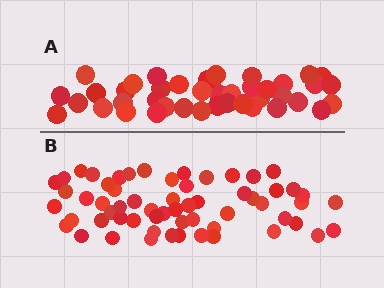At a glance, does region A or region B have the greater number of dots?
Region B (the bottom region) has more dots.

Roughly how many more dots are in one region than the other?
Region B has approximately 20 more dots than region A.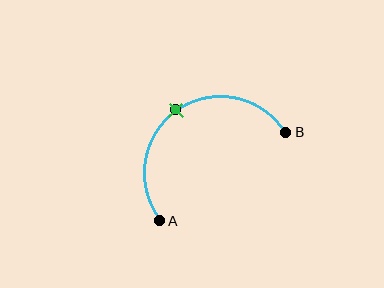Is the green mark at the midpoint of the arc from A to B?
Yes. The green mark lies on the arc at equal arc-length from both A and B — it is the arc midpoint.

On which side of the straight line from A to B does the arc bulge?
The arc bulges above and to the left of the straight line connecting A and B.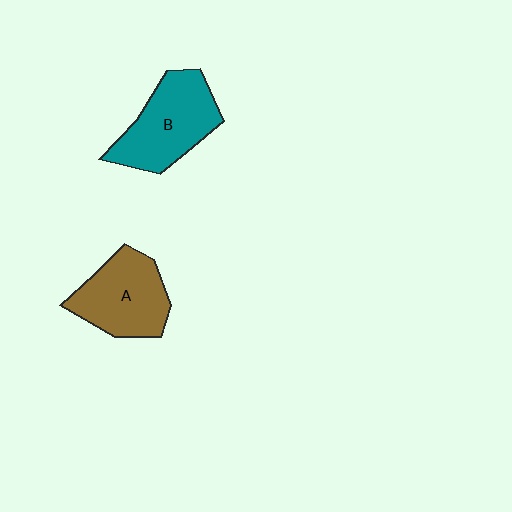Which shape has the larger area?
Shape B (teal).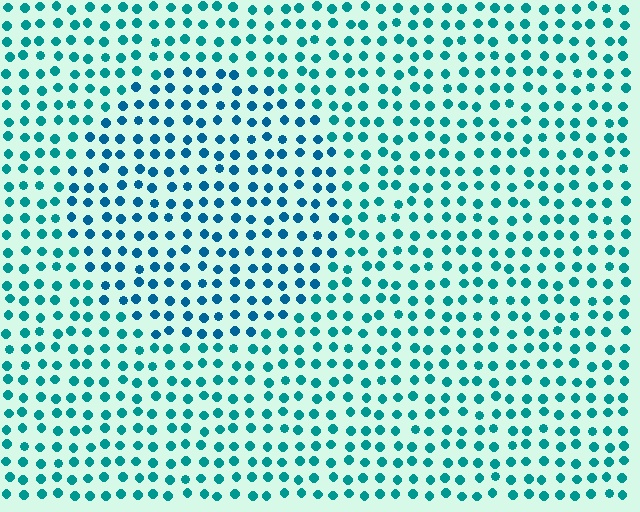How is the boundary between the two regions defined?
The boundary is defined purely by a slight shift in hue (about 23 degrees). Spacing, size, and orientation are identical on both sides.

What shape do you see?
I see a circle.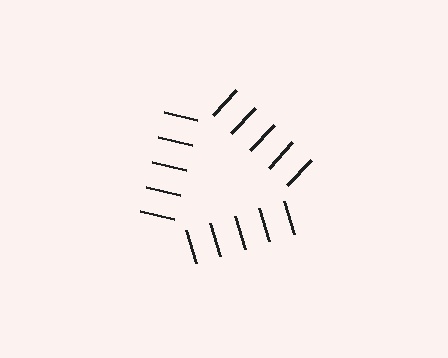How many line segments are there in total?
15 — 5 along each of the 3 edges.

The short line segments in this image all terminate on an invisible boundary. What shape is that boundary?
An illusory triangle — the line segments terminate on its edges but no continuous stroke is drawn.